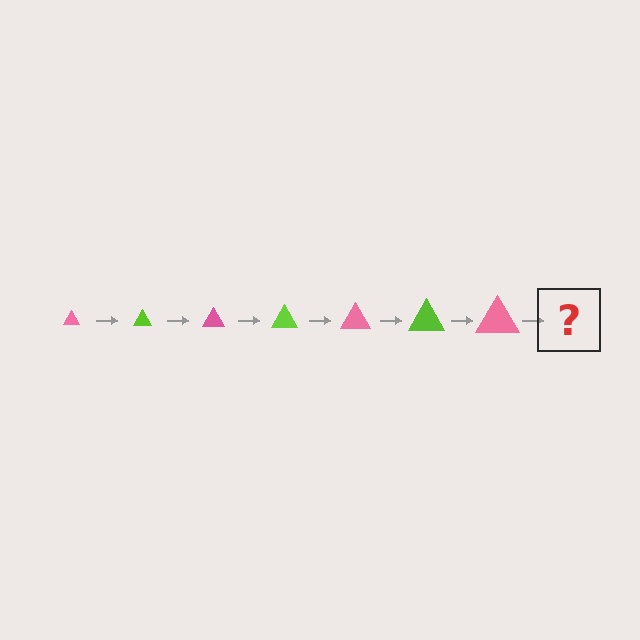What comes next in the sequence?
The next element should be a lime triangle, larger than the previous one.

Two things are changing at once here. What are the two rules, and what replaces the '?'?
The two rules are that the triangle grows larger each step and the color cycles through pink and lime. The '?' should be a lime triangle, larger than the previous one.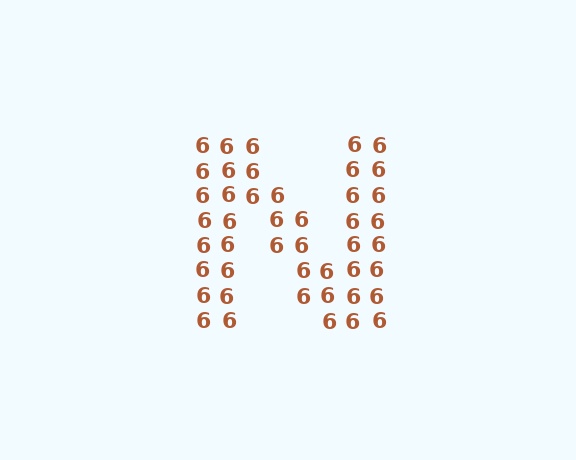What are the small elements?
The small elements are digit 6's.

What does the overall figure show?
The overall figure shows the letter N.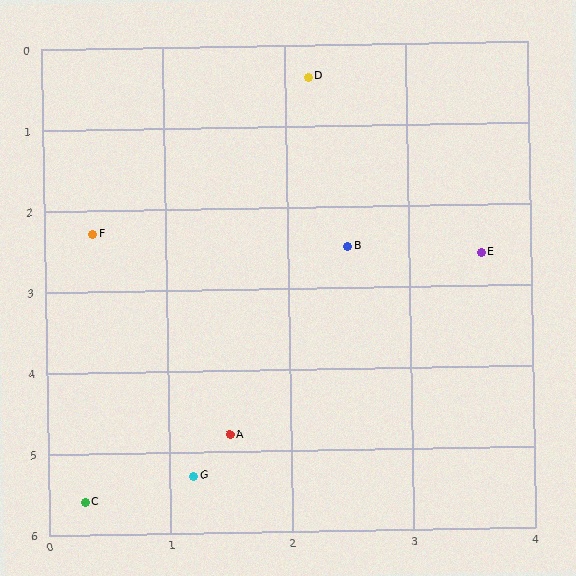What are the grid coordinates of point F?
Point F is at approximately (0.4, 2.3).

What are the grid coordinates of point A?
Point A is at approximately (1.5, 4.8).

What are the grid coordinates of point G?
Point G is at approximately (1.2, 5.3).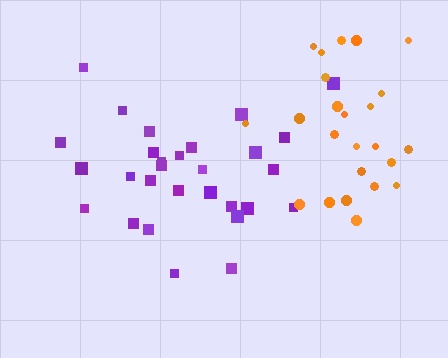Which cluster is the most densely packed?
Orange.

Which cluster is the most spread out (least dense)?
Purple.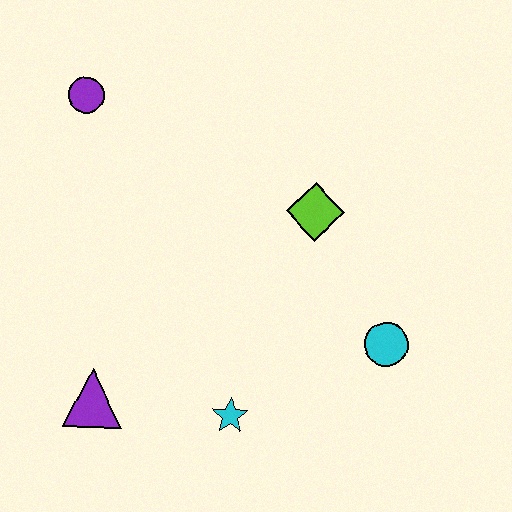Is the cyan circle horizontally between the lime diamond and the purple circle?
No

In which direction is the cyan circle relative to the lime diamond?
The cyan circle is below the lime diamond.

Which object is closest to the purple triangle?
The cyan star is closest to the purple triangle.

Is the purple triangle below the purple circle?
Yes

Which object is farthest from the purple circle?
The cyan circle is farthest from the purple circle.